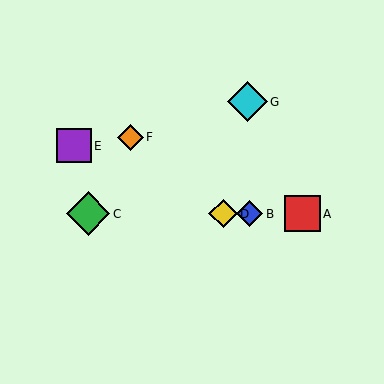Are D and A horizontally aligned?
Yes, both are at y≈214.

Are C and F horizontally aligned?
No, C is at y≈214 and F is at y≈137.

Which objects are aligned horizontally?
Objects A, B, C, D are aligned horizontally.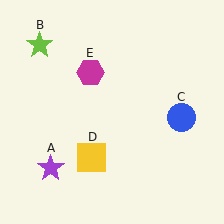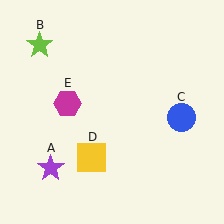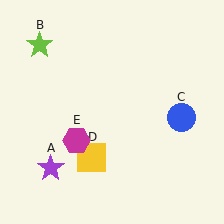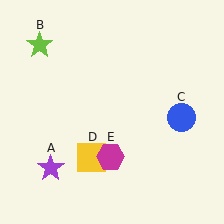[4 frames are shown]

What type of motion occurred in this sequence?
The magenta hexagon (object E) rotated counterclockwise around the center of the scene.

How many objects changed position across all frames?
1 object changed position: magenta hexagon (object E).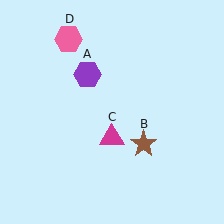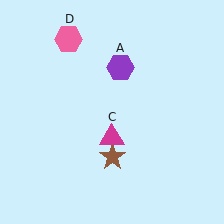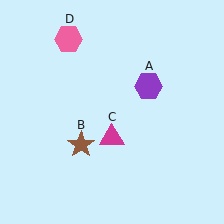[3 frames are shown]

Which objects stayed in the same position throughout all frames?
Magenta triangle (object C) and pink hexagon (object D) remained stationary.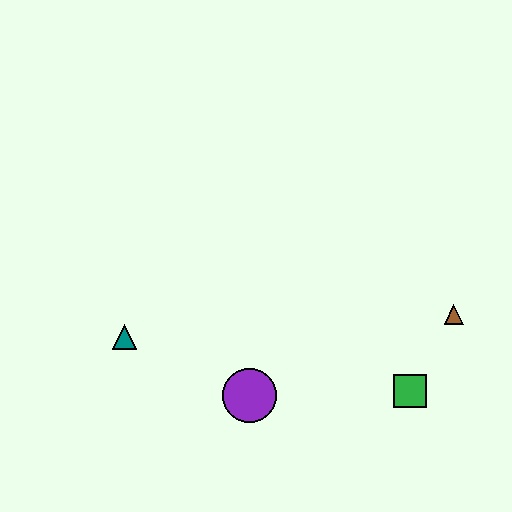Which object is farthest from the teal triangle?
The brown triangle is farthest from the teal triangle.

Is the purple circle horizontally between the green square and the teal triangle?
Yes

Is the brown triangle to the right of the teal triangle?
Yes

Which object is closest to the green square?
The brown triangle is closest to the green square.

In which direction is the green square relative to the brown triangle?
The green square is below the brown triangle.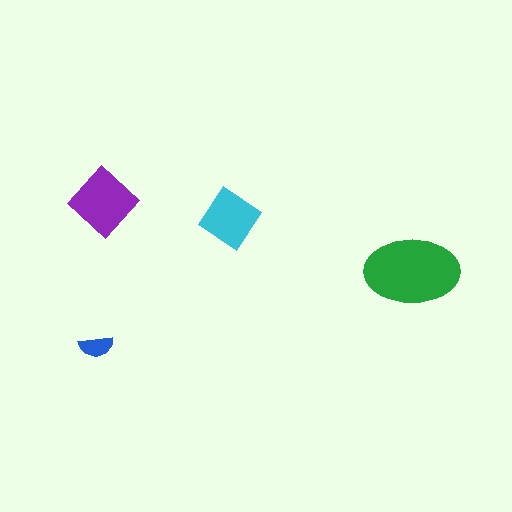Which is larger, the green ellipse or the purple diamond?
The green ellipse.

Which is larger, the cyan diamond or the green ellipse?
The green ellipse.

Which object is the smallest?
The blue semicircle.